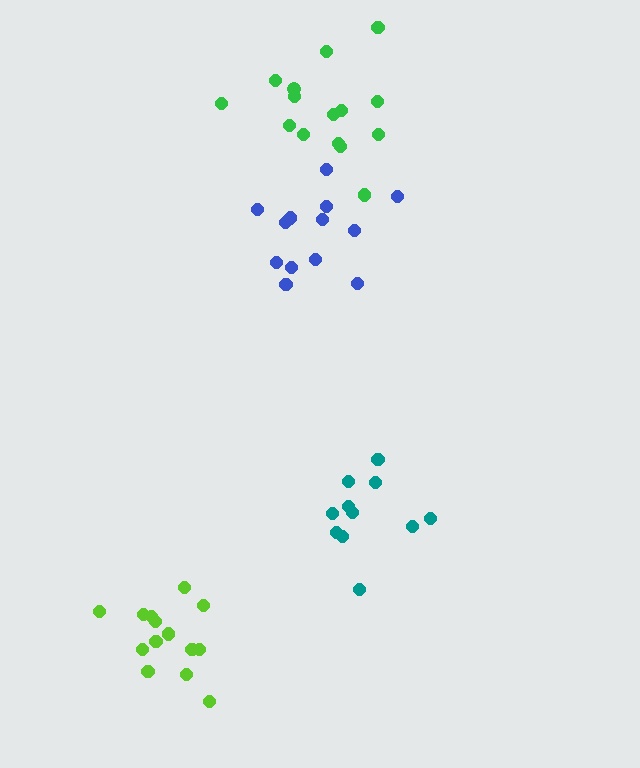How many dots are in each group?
Group 1: 15 dots, Group 2: 11 dots, Group 3: 14 dots, Group 4: 13 dots (53 total).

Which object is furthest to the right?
The teal cluster is rightmost.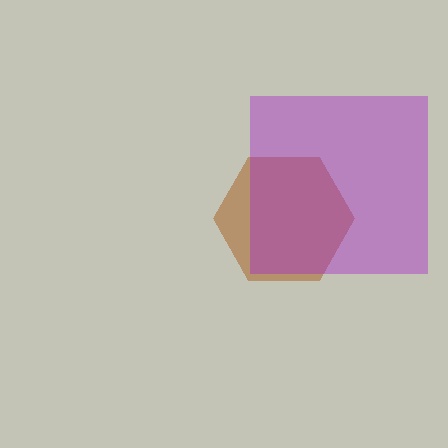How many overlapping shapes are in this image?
There are 2 overlapping shapes in the image.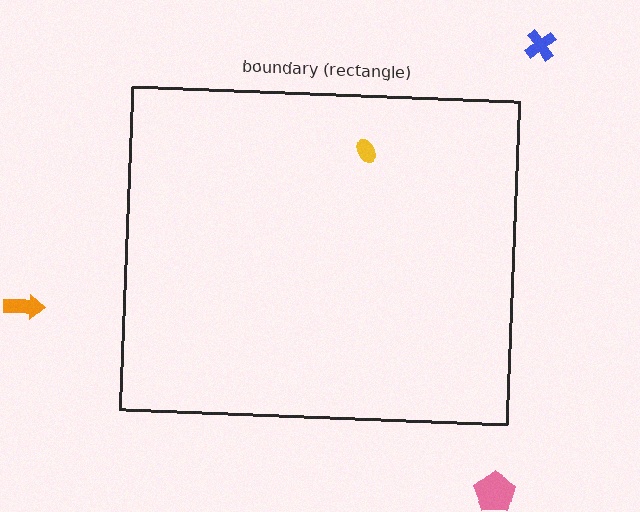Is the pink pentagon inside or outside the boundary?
Outside.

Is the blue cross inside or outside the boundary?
Outside.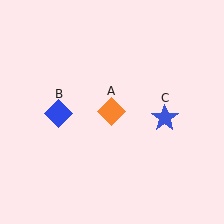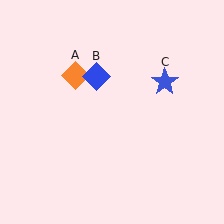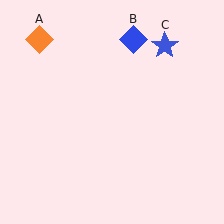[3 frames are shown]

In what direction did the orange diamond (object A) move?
The orange diamond (object A) moved up and to the left.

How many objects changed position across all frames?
3 objects changed position: orange diamond (object A), blue diamond (object B), blue star (object C).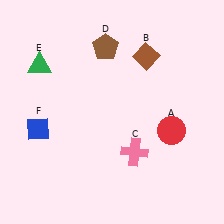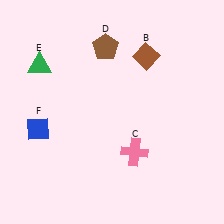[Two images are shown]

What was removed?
The red circle (A) was removed in Image 2.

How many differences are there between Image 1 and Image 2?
There is 1 difference between the two images.